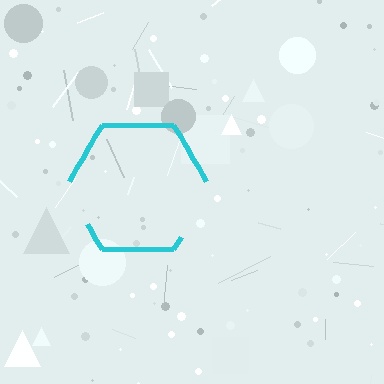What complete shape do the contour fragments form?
The contour fragments form a hexagon.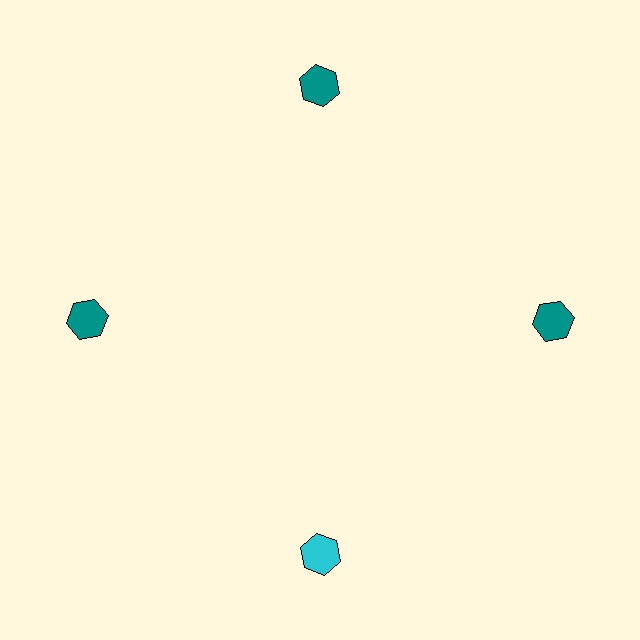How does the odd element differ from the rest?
It has a different color: cyan instead of teal.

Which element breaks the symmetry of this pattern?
The cyan hexagon at roughly the 6 o'clock position breaks the symmetry. All other shapes are teal hexagons.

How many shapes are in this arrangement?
There are 4 shapes arranged in a ring pattern.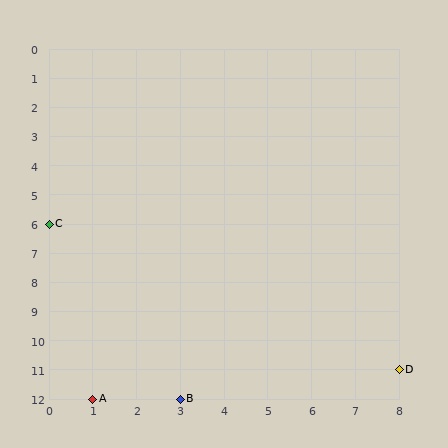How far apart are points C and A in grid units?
Points C and A are 1 column and 6 rows apart (about 6.1 grid units diagonally).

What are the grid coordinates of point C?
Point C is at grid coordinates (0, 6).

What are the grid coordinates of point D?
Point D is at grid coordinates (8, 11).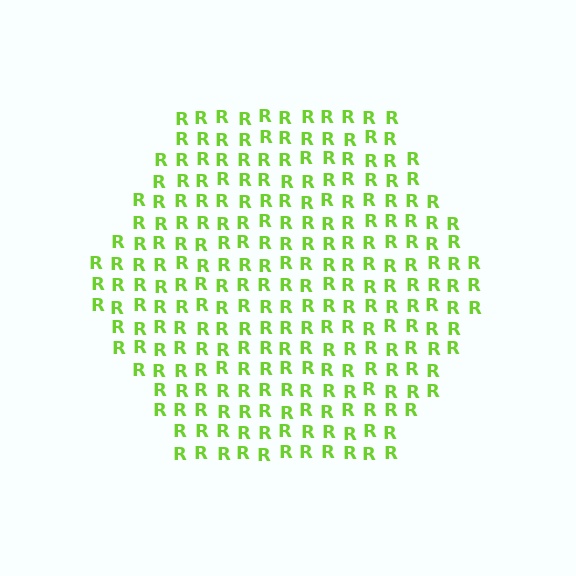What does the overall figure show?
The overall figure shows a hexagon.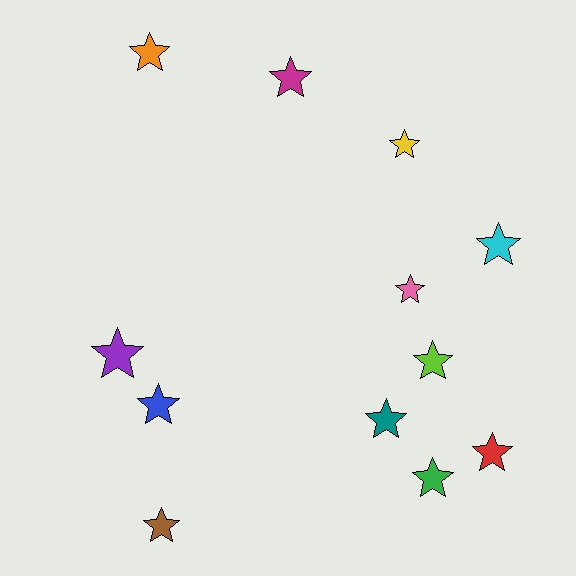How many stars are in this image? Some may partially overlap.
There are 12 stars.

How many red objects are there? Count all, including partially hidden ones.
There is 1 red object.